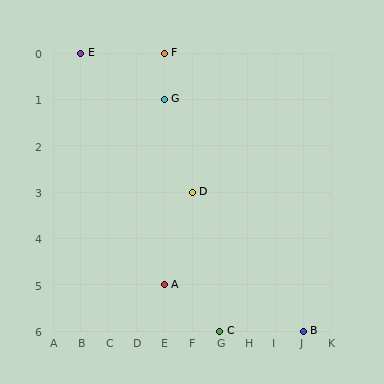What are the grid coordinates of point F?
Point F is at grid coordinates (E, 0).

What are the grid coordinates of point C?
Point C is at grid coordinates (G, 6).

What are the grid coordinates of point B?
Point B is at grid coordinates (J, 6).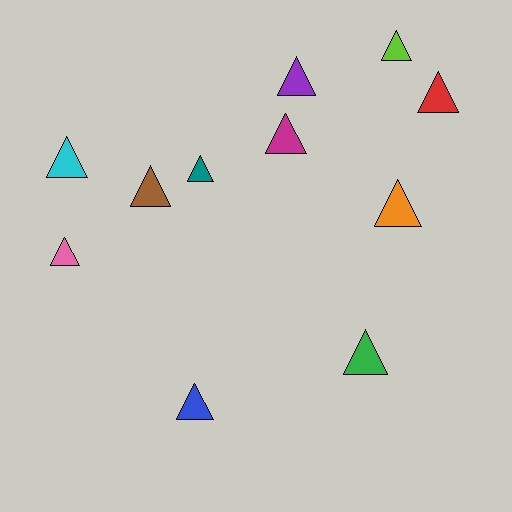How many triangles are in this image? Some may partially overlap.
There are 11 triangles.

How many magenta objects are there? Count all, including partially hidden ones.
There is 1 magenta object.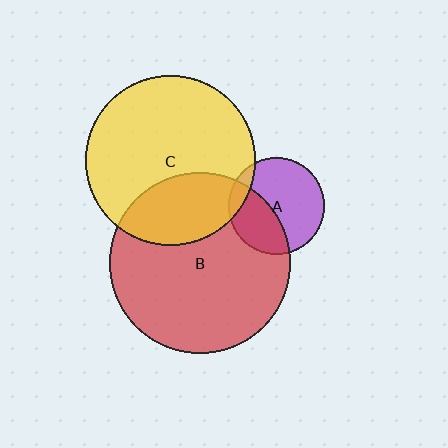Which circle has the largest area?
Circle B (red).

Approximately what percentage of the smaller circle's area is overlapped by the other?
Approximately 30%.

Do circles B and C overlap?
Yes.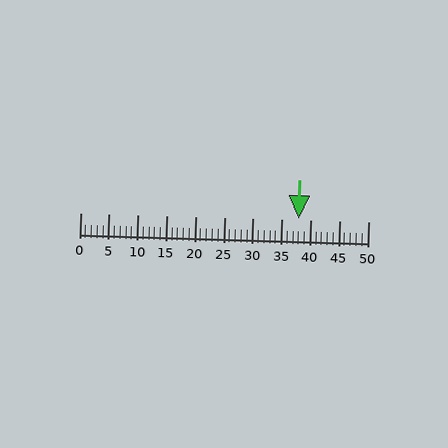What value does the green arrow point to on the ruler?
The green arrow points to approximately 38.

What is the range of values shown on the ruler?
The ruler shows values from 0 to 50.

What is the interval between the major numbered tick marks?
The major tick marks are spaced 5 units apart.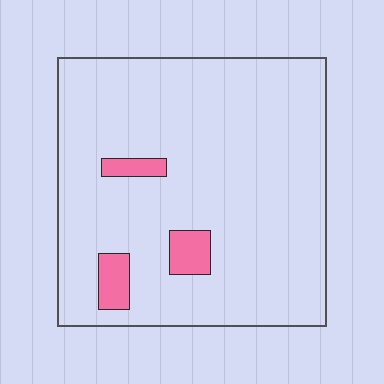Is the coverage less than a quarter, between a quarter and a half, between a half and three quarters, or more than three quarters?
Less than a quarter.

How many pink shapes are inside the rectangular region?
3.